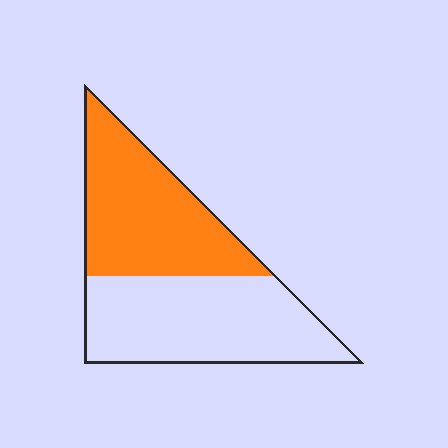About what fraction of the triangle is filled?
About one half (1/2).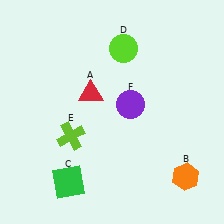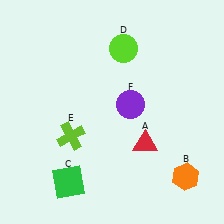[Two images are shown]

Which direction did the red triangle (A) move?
The red triangle (A) moved right.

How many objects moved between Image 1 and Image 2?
1 object moved between the two images.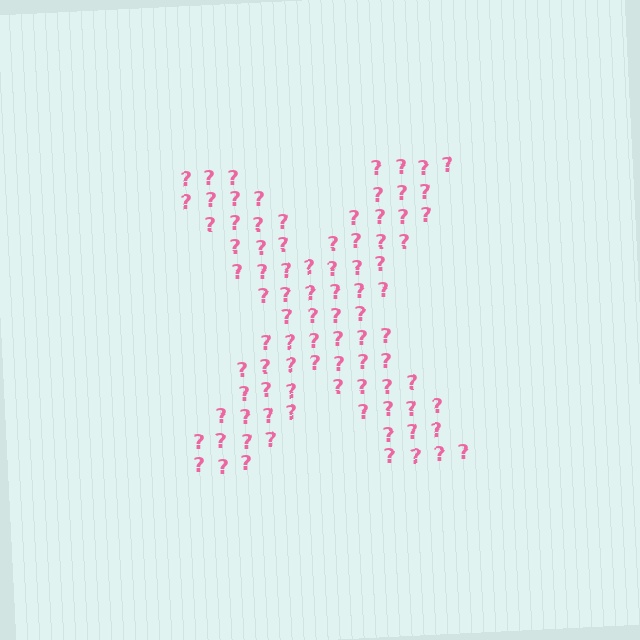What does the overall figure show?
The overall figure shows the letter X.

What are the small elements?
The small elements are question marks.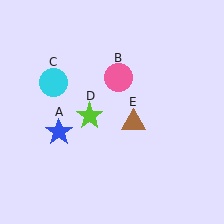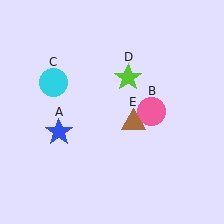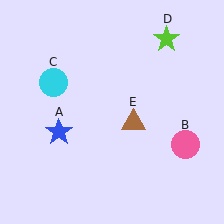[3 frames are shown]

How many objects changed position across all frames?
2 objects changed position: pink circle (object B), lime star (object D).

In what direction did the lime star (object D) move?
The lime star (object D) moved up and to the right.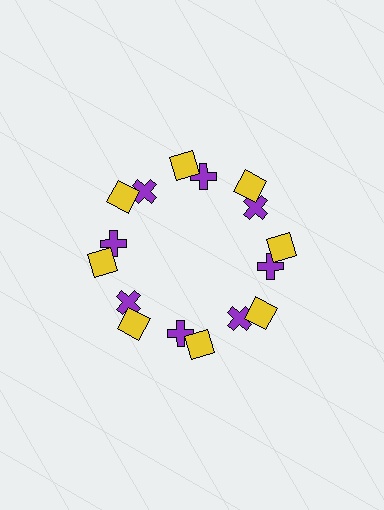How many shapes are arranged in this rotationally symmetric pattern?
There are 16 shapes, arranged in 8 groups of 2.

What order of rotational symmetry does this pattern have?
This pattern has 8-fold rotational symmetry.